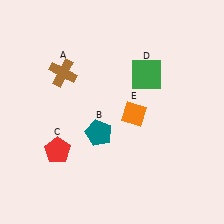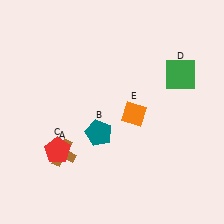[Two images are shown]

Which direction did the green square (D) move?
The green square (D) moved right.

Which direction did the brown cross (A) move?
The brown cross (A) moved down.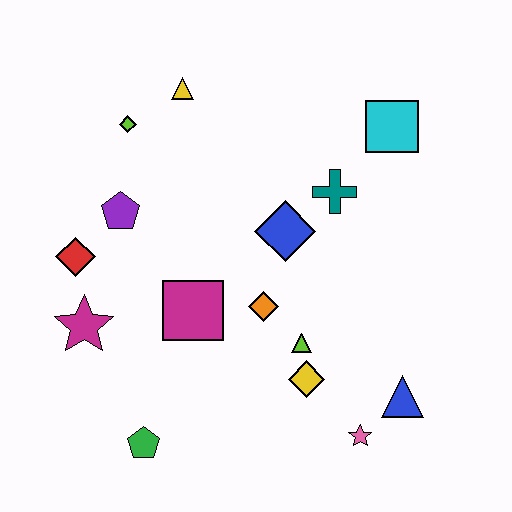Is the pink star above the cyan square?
No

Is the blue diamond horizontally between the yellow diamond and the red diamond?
Yes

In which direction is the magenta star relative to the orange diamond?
The magenta star is to the left of the orange diamond.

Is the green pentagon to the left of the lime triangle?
Yes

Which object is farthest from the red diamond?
The blue triangle is farthest from the red diamond.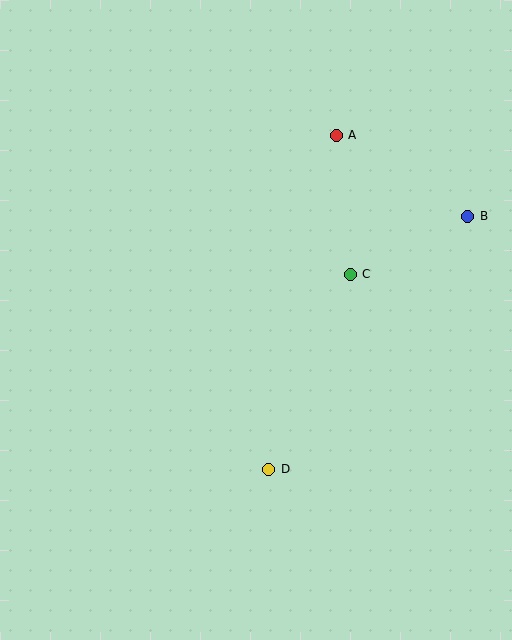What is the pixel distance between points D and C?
The distance between D and C is 211 pixels.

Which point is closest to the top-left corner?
Point A is closest to the top-left corner.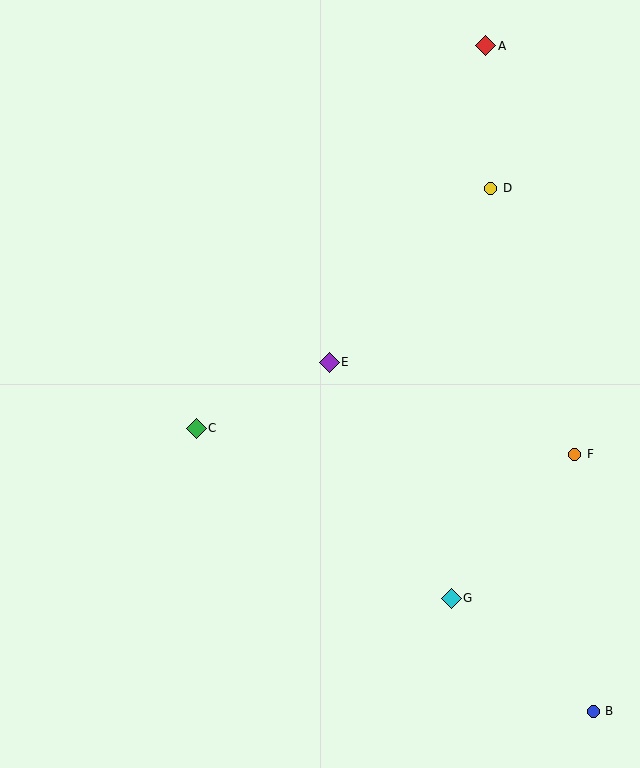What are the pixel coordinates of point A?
Point A is at (486, 46).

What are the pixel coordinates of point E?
Point E is at (329, 362).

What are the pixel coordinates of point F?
Point F is at (575, 454).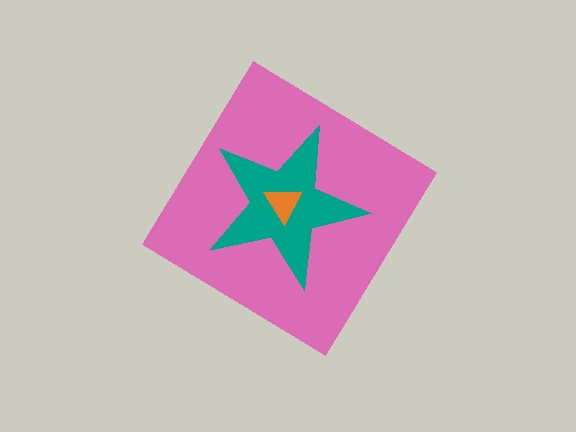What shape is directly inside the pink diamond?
The teal star.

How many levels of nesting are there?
3.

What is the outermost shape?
The pink diamond.